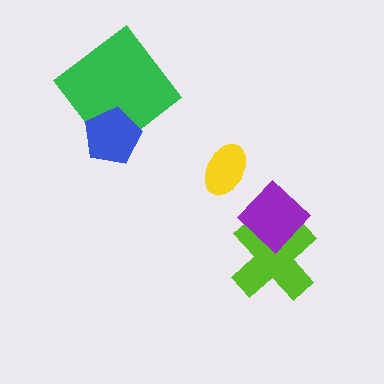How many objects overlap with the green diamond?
1 object overlaps with the green diamond.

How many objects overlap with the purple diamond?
1 object overlaps with the purple diamond.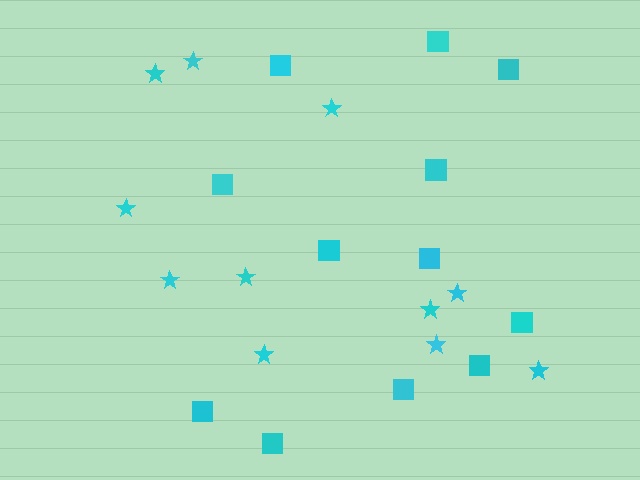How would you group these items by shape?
There are 2 groups: one group of stars (11) and one group of squares (12).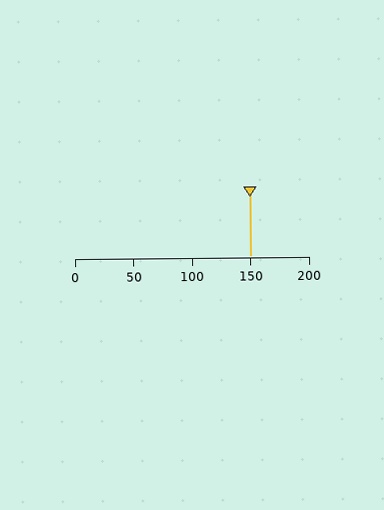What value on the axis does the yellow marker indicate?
The marker indicates approximately 150.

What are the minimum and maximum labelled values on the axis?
The axis runs from 0 to 200.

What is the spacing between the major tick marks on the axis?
The major ticks are spaced 50 apart.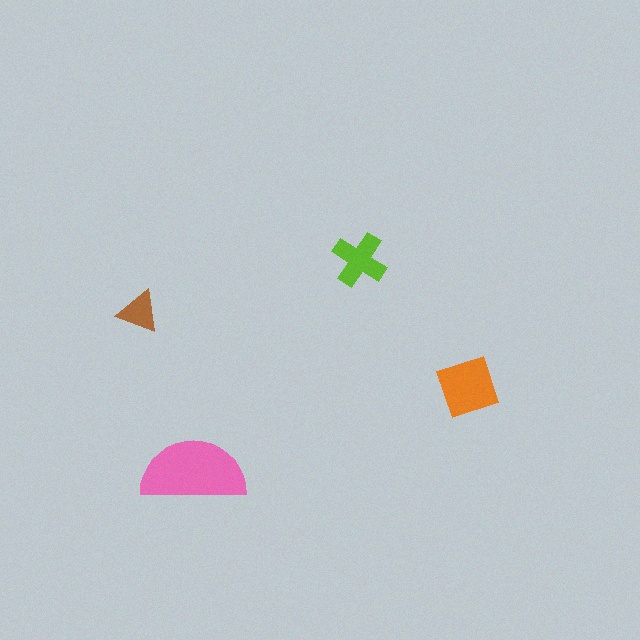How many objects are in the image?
There are 4 objects in the image.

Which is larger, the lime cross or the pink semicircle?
The pink semicircle.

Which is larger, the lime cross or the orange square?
The orange square.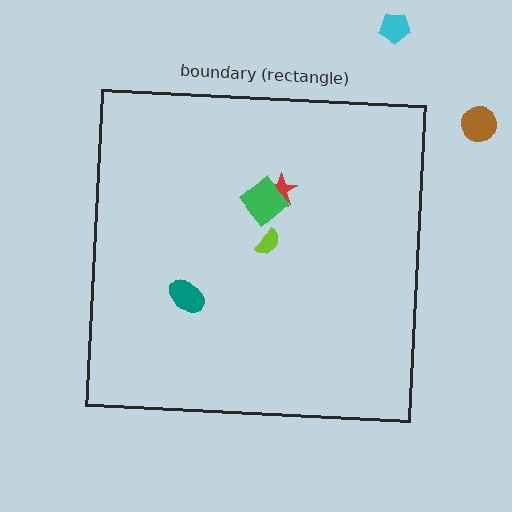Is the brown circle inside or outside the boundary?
Outside.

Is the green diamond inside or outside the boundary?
Inside.